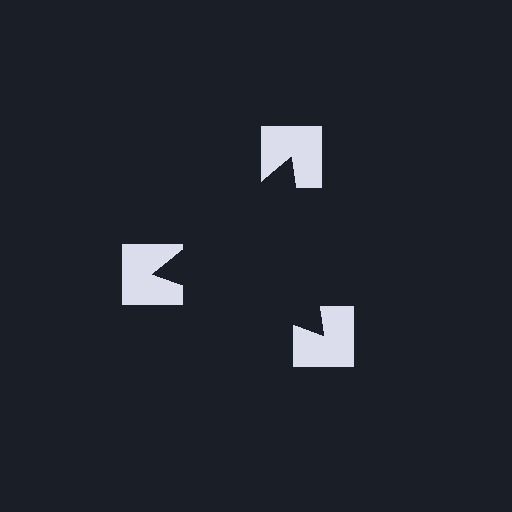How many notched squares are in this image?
There are 3 — one at each vertex of the illusory triangle.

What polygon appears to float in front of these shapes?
An illusory triangle — its edges are inferred from the aligned wedge cuts in the notched squares, not physically drawn.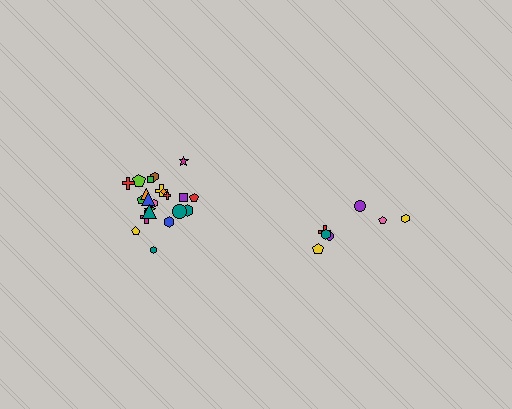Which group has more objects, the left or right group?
The left group.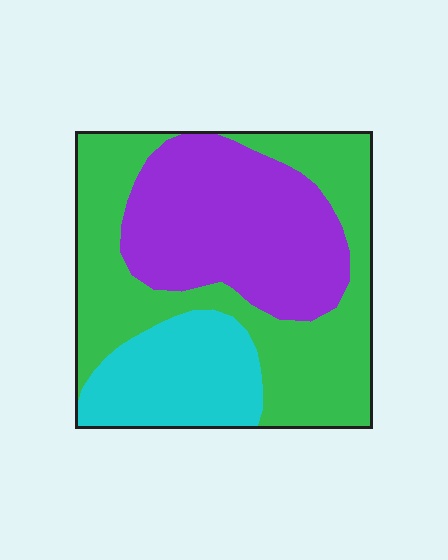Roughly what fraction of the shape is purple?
Purple covers about 35% of the shape.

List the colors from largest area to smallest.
From largest to smallest: green, purple, cyan.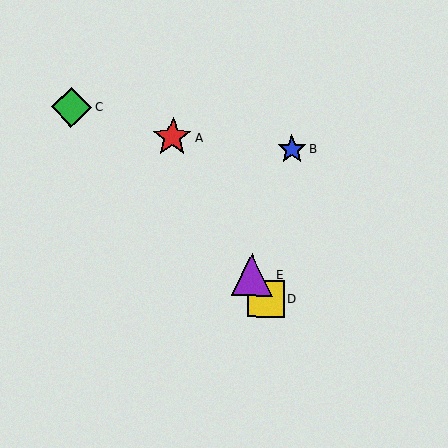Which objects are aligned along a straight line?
Objects A, D, E are aligned along a straight line.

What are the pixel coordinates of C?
Object C is at (71, 107).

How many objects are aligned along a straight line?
3 objects (A, D, E) are aligned along a straight line.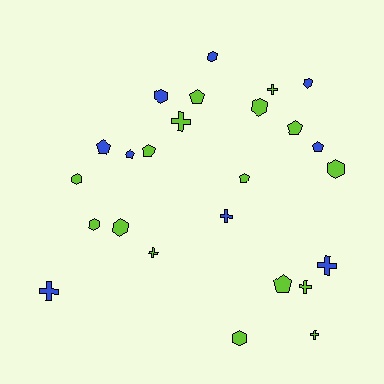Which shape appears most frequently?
Hexagon, with 9 objects.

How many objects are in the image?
There are 25 objects.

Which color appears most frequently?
Lime, with 16 objects.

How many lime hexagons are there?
There are 6 lime hexagons.